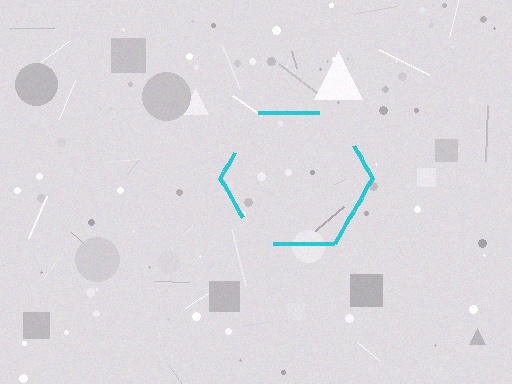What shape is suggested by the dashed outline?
The dashed outline suggests a hexagon.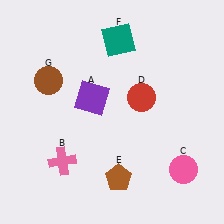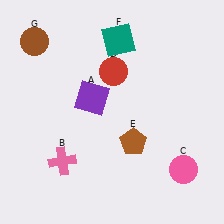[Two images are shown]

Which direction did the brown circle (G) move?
The brown circle (G) moved up.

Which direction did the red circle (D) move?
The red circle (D) moved left.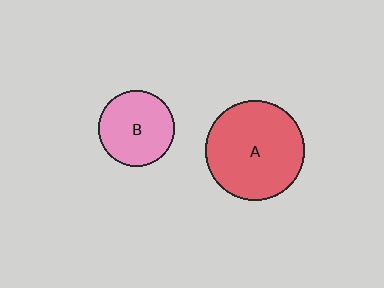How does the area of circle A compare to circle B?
Approximately 1.7 times.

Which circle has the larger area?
Circle A (red).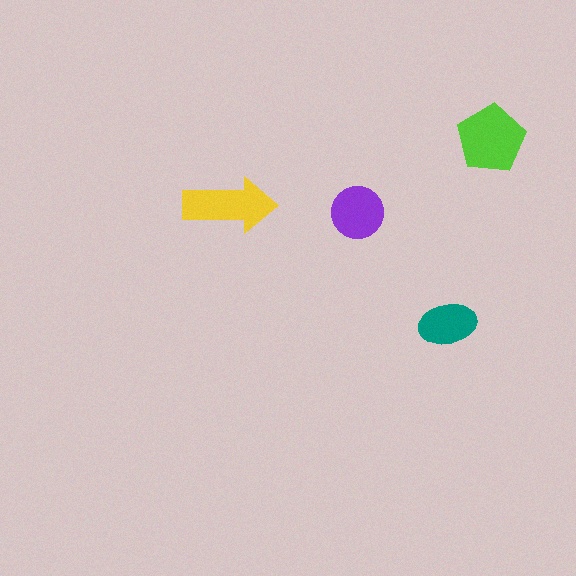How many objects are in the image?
There are 4 objects in the image.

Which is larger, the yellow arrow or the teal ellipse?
The yellow arrow.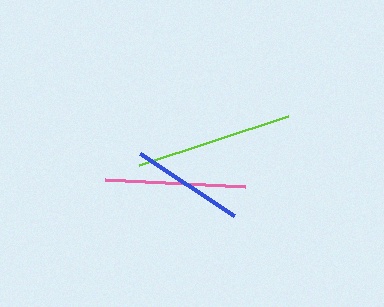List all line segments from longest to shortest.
From longest to shortest: lime, pink, blue.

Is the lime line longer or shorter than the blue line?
The lime line is longer than the blue line.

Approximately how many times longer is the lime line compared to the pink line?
The lime line is approximately 1.1 times the length of the pink line.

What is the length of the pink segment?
The pink segment is approximately 139 pixels long.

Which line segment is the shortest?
The blue line is the shortest at approximately 112 pixels.